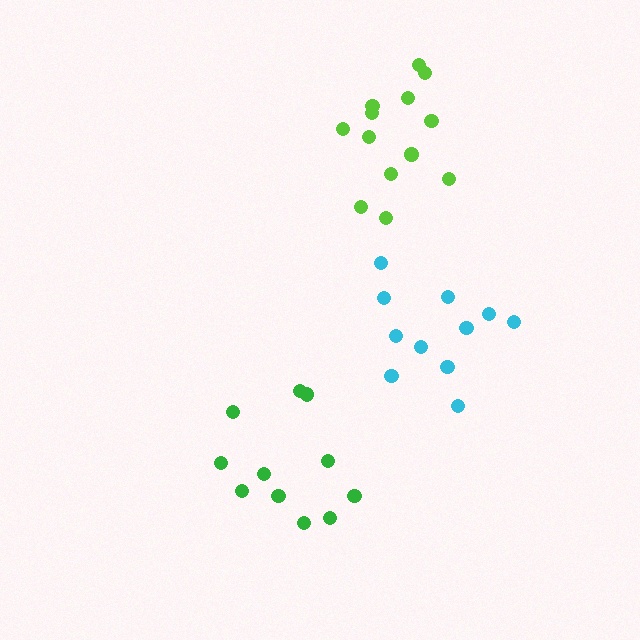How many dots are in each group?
Group 1: 11 dots, Group 2: 11 dots, Group 3: 13 dots (35 total).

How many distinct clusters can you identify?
There are 3 distinct clusters.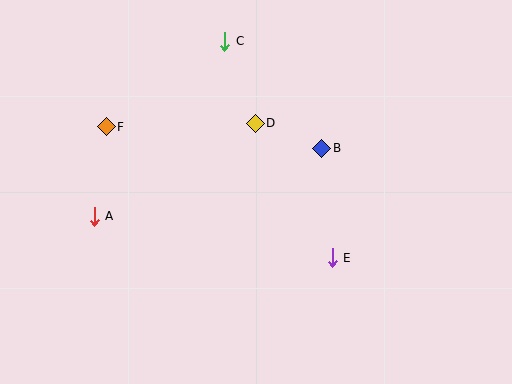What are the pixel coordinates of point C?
Point C is at (225, 41).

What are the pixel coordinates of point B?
Point B is at (322, 148).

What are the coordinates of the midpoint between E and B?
The midpoint between E and B is at (327, 203).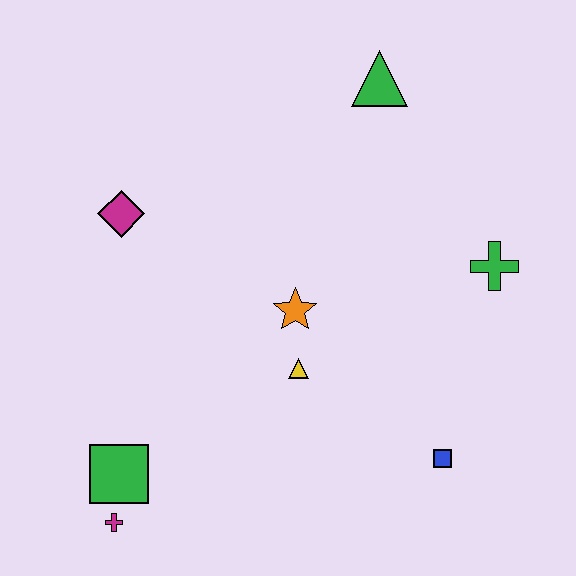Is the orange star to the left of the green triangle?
Yes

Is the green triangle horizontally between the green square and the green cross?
Yes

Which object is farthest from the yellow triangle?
The green triangle is farthest from the yellow triangle.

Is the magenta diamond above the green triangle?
No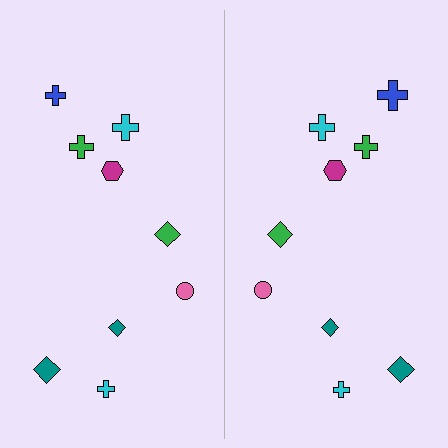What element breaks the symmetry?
The blue cross on the right side has a different size than its mirror counterpart.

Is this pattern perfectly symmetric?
No, the pattern is not perfectly symmetric. The blue cross on the right side has a different size than its mirror counterpart.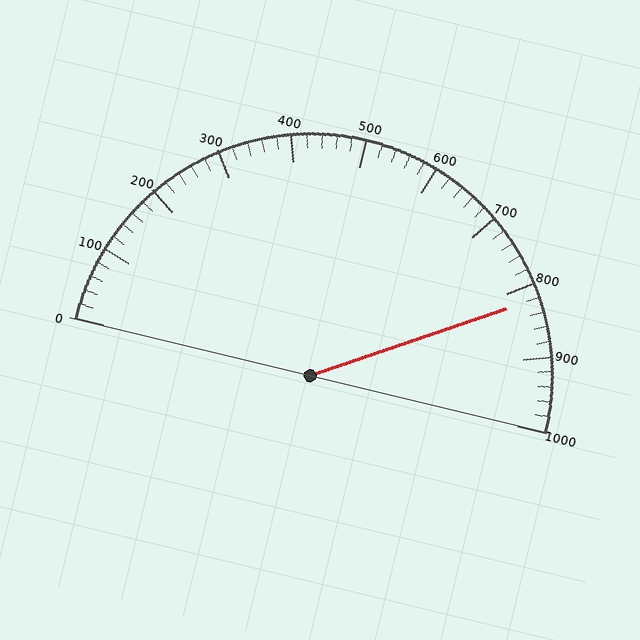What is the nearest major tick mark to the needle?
The nearest major tick mark is 800.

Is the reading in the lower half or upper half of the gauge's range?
The reading is in the upper half of the range (0 to 1000).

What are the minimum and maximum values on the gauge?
The gauge ranges from 0 to 1000.